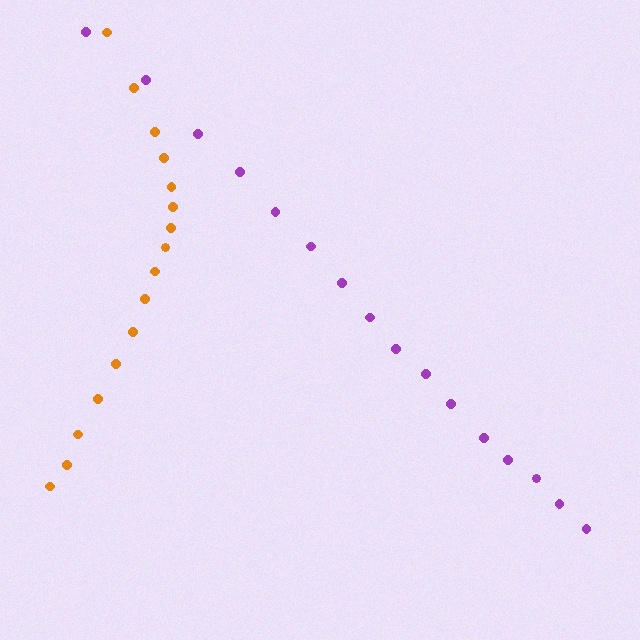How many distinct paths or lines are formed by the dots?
There are 2 distinct paths.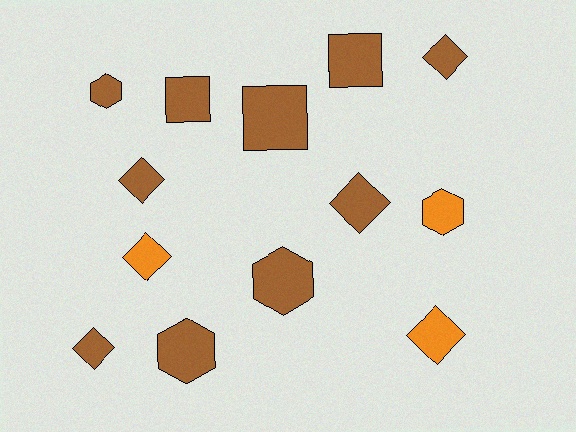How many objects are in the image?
There are 13 objects.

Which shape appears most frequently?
Diamond, with 6 objects.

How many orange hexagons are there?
There is 1 orange hexagon.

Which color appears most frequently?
Brown, with 10 objects.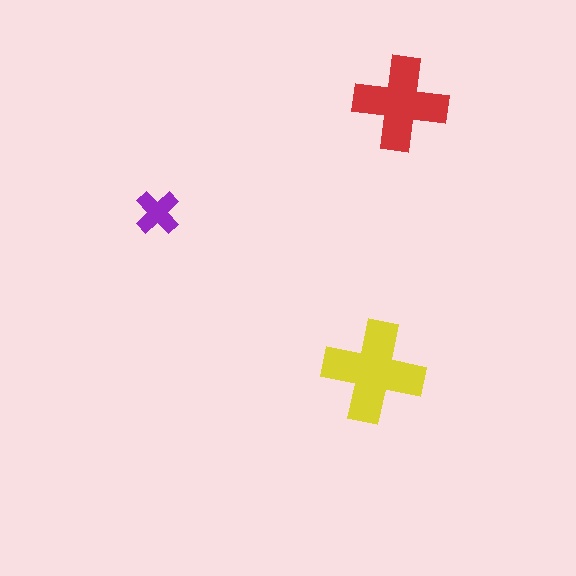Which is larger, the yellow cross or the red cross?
The yellow one.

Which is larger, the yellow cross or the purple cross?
The yellow one.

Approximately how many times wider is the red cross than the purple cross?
About 2 times wider.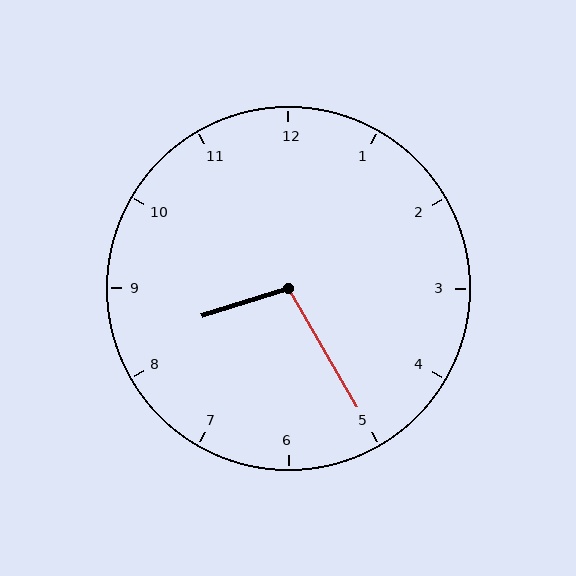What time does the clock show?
8:25.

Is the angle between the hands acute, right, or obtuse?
It is obtuse.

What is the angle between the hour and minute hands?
Approximately 102 degrees.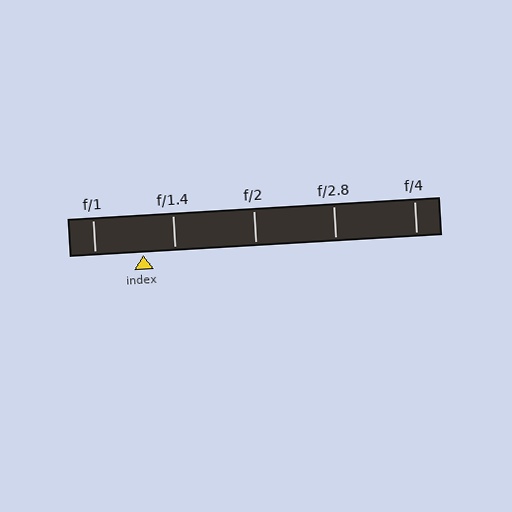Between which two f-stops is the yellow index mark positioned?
The index mark is between f/1 and f/1.4.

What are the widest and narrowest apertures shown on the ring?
The widest aperture shown is f/1 and the narrowest is f/4.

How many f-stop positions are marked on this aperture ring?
There are 5 f-stop positions marked.